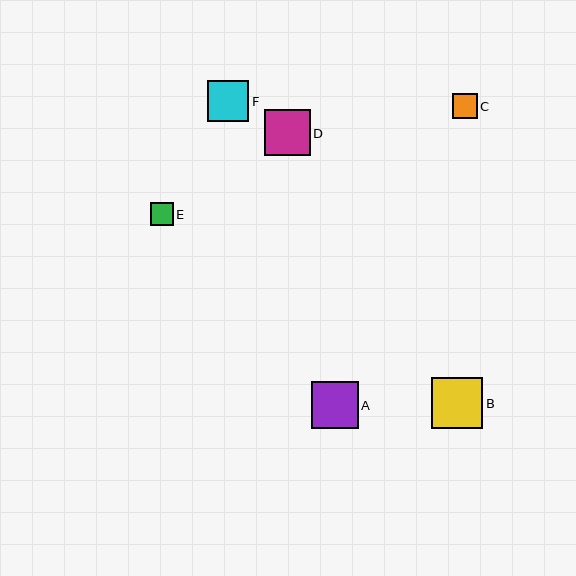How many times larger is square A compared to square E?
Square A is approximately 2.1 times the size of square E.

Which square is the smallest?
Square E is the smallest with a size of approximately 23 pixels.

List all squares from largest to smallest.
From largest to smallest: B, A, D, F, C, E.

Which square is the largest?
Square B is the largest with a size of approximately 51 pixels.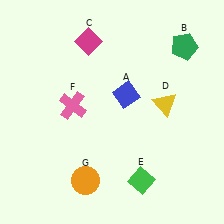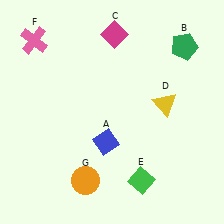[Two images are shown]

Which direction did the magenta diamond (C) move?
The magenta diamond (C) moved right.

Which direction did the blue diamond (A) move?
The blue diamond (A) moved down.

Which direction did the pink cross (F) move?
The pink cross (F) moved up.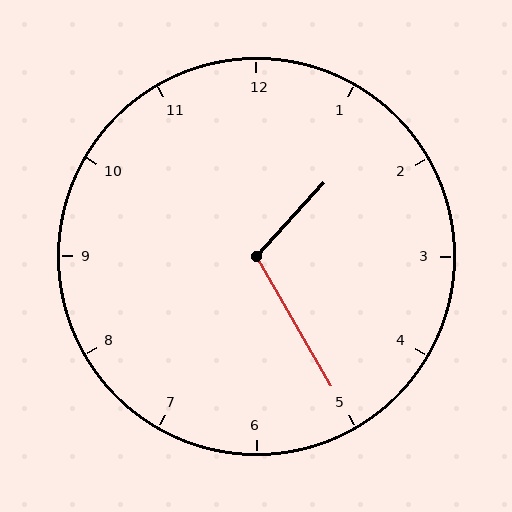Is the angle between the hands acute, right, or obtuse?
It is obtuse.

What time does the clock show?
1:25.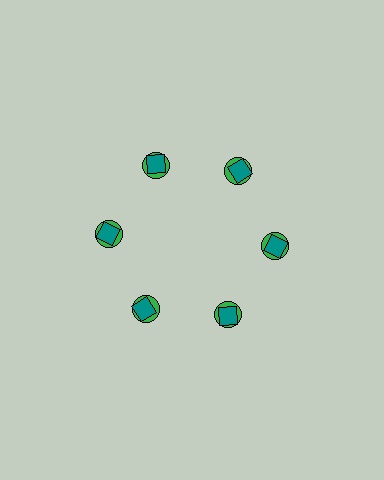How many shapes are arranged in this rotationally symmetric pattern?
There are 12 shapes, arranged in 6 groups of 2.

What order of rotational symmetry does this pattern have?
This pattern has 6-fold rotational symmetry.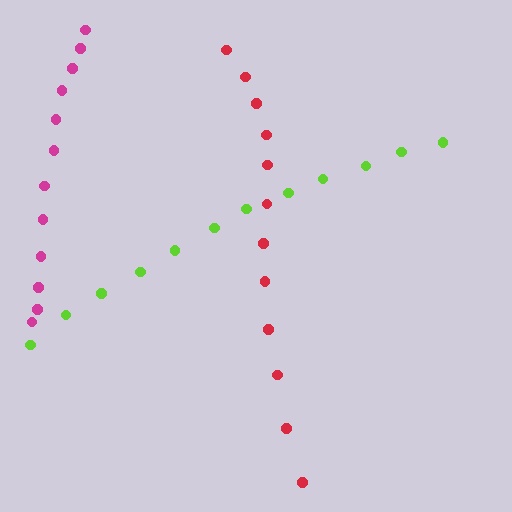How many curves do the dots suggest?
There are 3 distinct paths.